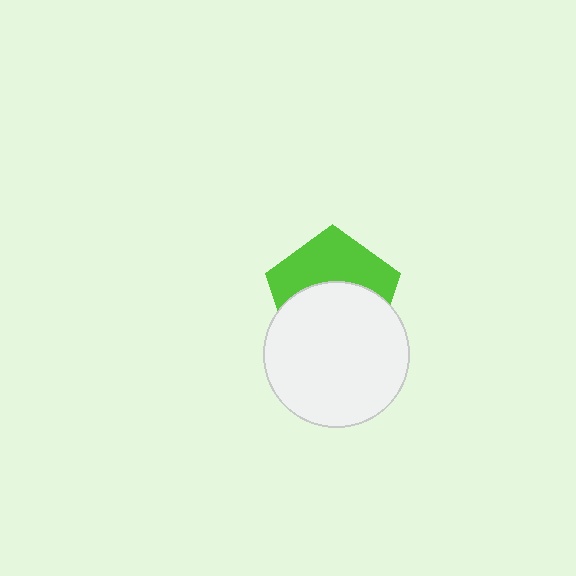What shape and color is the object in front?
The object in front is a white circle.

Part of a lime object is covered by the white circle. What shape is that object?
It is a pentagon.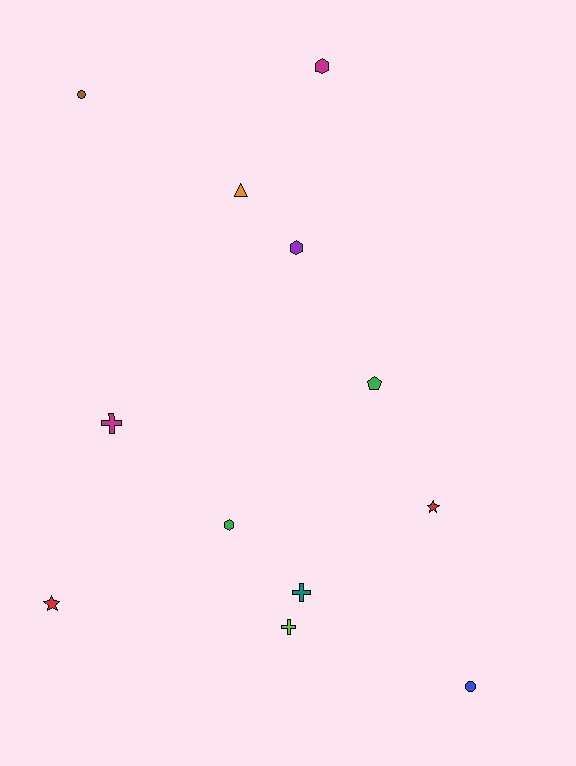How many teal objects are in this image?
There is 1 teal object.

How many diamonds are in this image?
There are no diamonds.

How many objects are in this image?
There are 12 objects.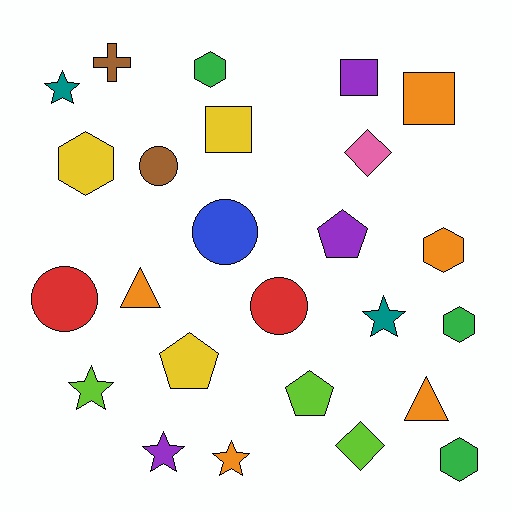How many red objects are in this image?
There are 2 red objects.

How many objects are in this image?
There are 25 objects.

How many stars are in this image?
There are 5 stars.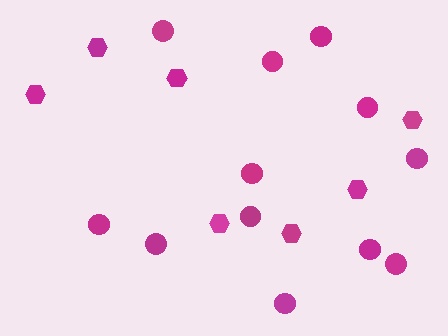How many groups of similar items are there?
There are 2 groups: one group of circles (12) and one group of hexagons (7).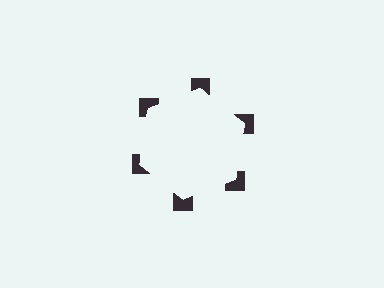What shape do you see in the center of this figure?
An illusory hexagon — its edges are inferred from the aligned wedge cuts in the notched squares, not physically drawn.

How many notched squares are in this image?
There are 6 — one at each vertex of the illusory hexagon.